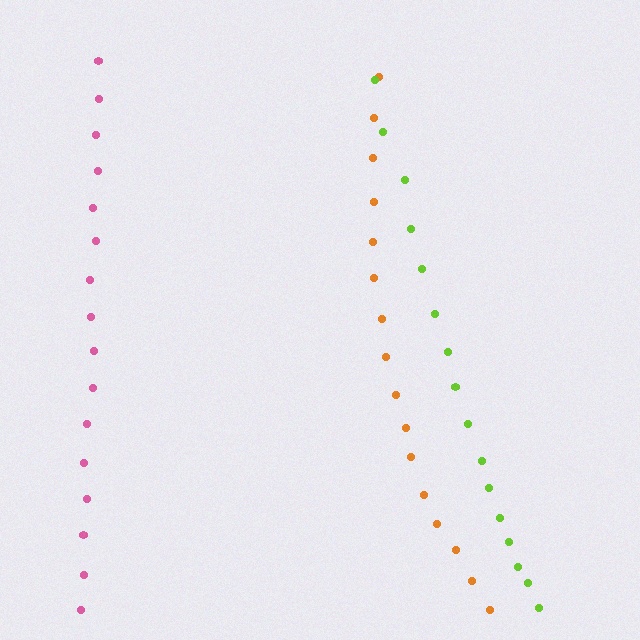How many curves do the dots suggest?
There are 3 distinct paths.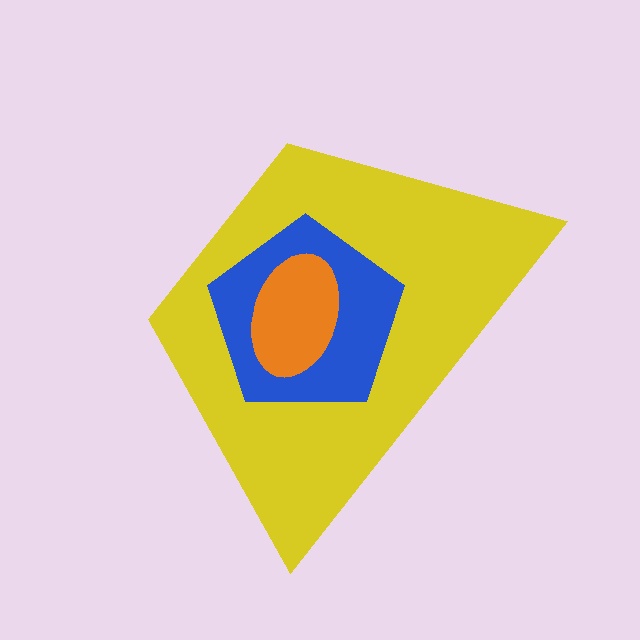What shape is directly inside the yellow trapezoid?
The blue pentagon.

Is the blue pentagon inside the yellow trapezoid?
Yes.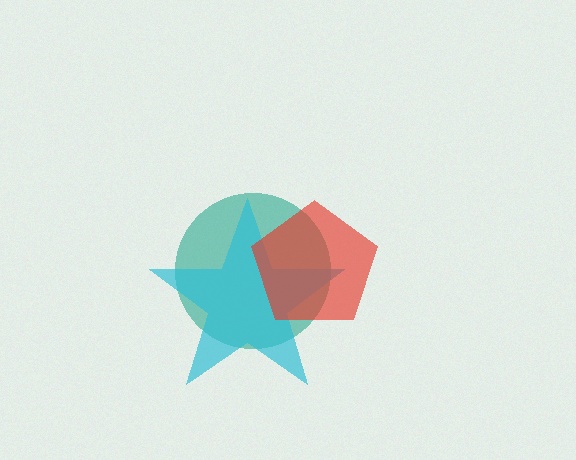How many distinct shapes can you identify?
There are 3 distinct shapes: a teal circle, a cyan star, a red pentagon.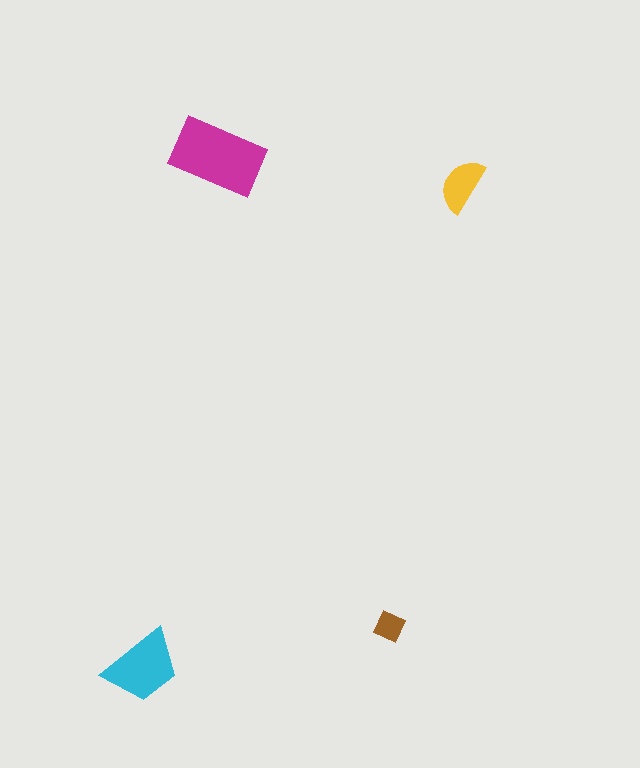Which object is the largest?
The magenta rectangle.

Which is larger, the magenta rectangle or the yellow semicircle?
The magenta rectangle.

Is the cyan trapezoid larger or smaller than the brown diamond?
Larger.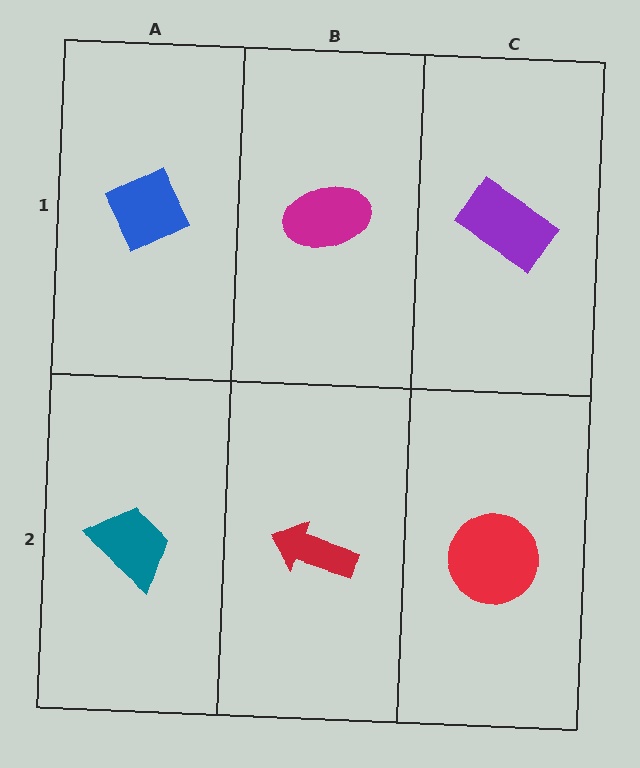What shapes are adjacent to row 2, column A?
A blue diamond (row 1, column A), a red arrow (row 2, column B).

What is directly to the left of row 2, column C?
A red arrow.